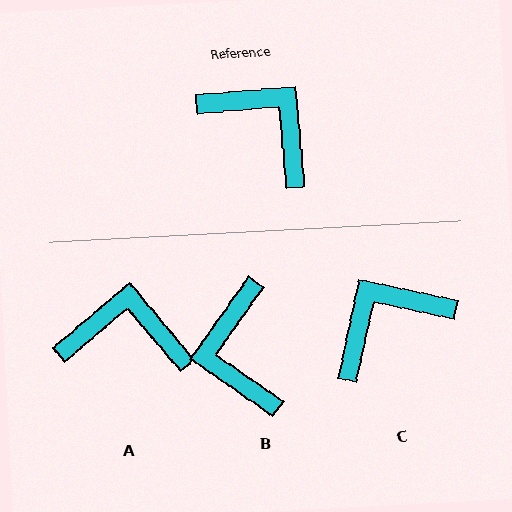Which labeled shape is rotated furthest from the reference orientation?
B, about 140 degrees away.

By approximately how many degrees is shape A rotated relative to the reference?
Approximately 35 degrees counter-clockwise.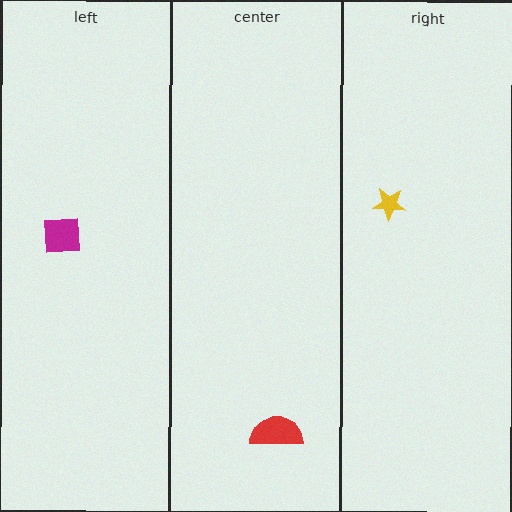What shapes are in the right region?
The yellow star.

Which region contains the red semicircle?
The center region.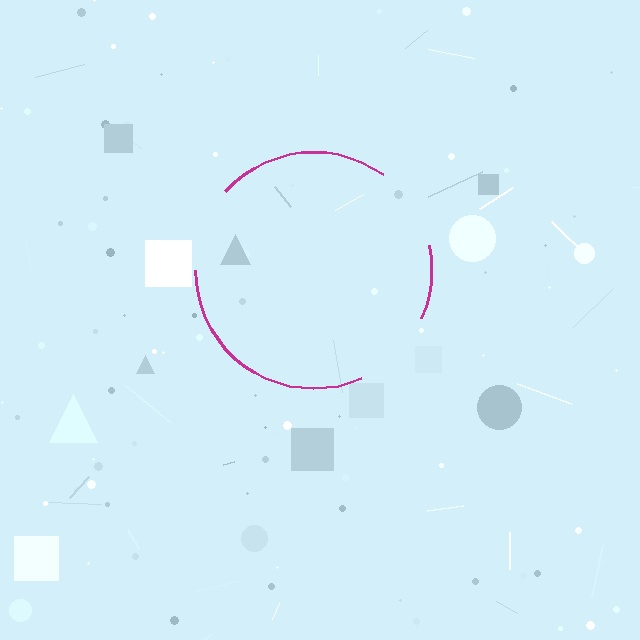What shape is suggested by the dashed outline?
The dashed outline suggests a circle.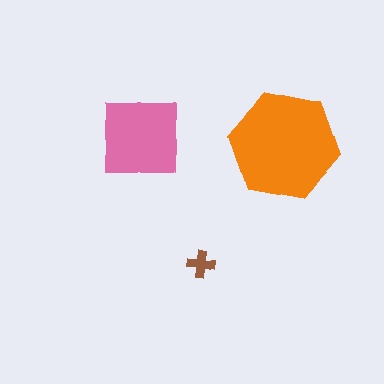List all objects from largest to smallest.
The orange hexagon, the pink square, the brown cross.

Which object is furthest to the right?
The orange hexagon is rightmost.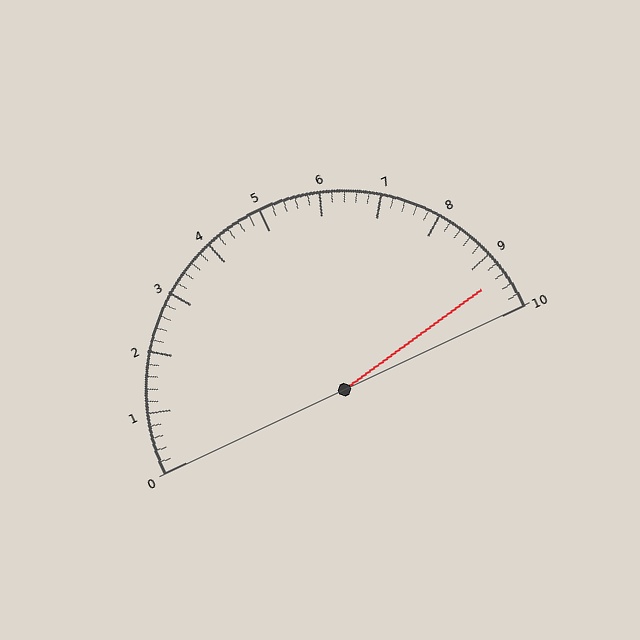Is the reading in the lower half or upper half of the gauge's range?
The reading is in the upper half of the range (0 to 10).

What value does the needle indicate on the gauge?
The needle indicates approximately 9.4.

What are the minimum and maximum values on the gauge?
The gauge ranges from 0 to 10.